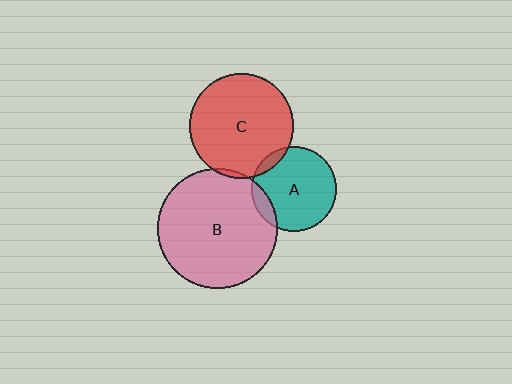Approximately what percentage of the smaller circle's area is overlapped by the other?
Approximately 10%.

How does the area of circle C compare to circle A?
Approximately 1.5 times.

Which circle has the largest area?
Circle B (pink).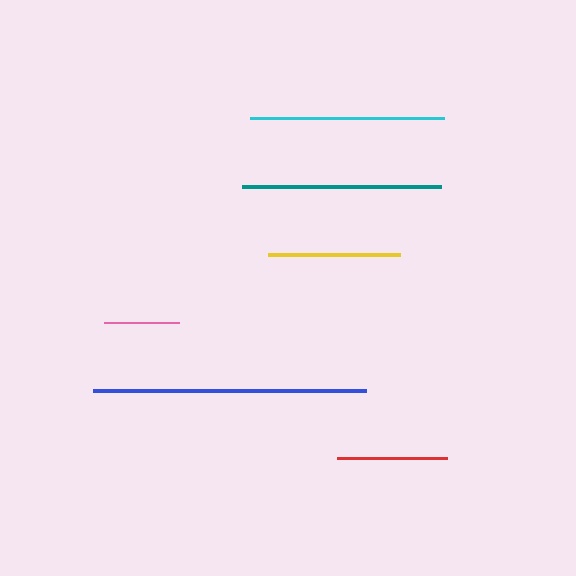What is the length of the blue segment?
The blue segment is approximately 273 pixels long.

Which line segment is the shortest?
The pink line is the shortest at approximately 76 pixels.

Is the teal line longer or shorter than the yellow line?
The teal line is longer than the yellow line.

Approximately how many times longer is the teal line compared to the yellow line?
The teal line is approximately 1.5 times the length of the yellow line.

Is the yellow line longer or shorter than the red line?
The yellow line is longer than the red line.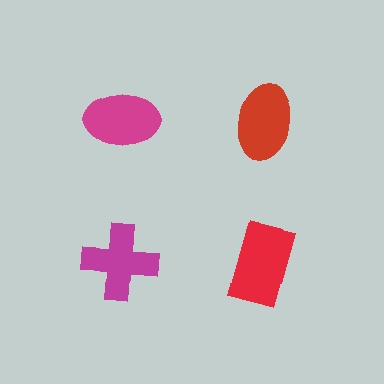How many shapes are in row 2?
2 shapes.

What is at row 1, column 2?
A red ellipse.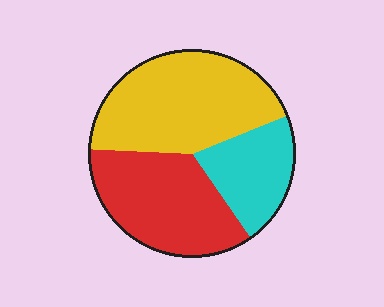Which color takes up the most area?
Yellow, at roughly 45%.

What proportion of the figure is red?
Red covers about 35% of the figure.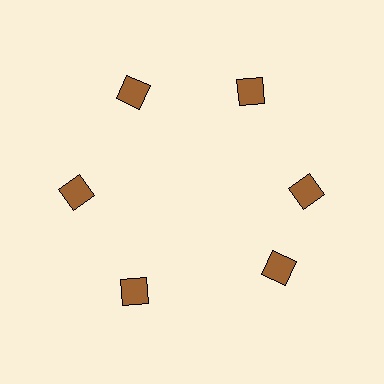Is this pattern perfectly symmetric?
No. The 6 brown diamonds are arranged in a ring, but one element near the 5 o'clock position is rotated out of alignment along the ring, breaking the 6-fold rotational symmetry.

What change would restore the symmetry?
The symmetry would be restored by rotating it back into even spacing with its neighbors so that all 6 diamonds sit at equal angles and equal distance from the center.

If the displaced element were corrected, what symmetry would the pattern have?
It would have 6-fold rotational symmetry — the pattern would map onto itself every 60 degrees.